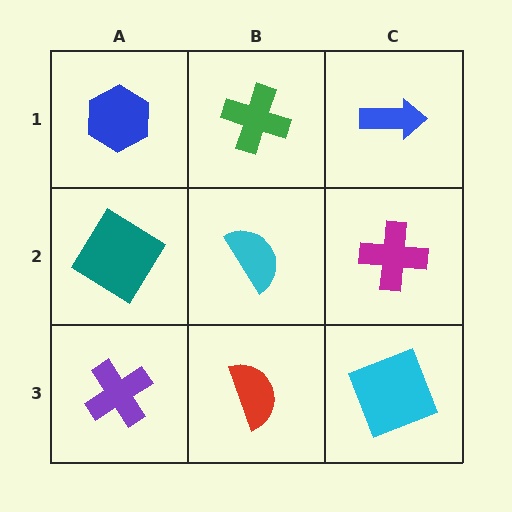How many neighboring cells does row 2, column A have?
3.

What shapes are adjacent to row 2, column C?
A blue arrow (row 1, column C), a cyan square (row 3, column C), a cyan semicircle (row 2, column B).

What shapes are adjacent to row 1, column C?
A magenta cross (row 2, column C), a green cross (row 1, column B).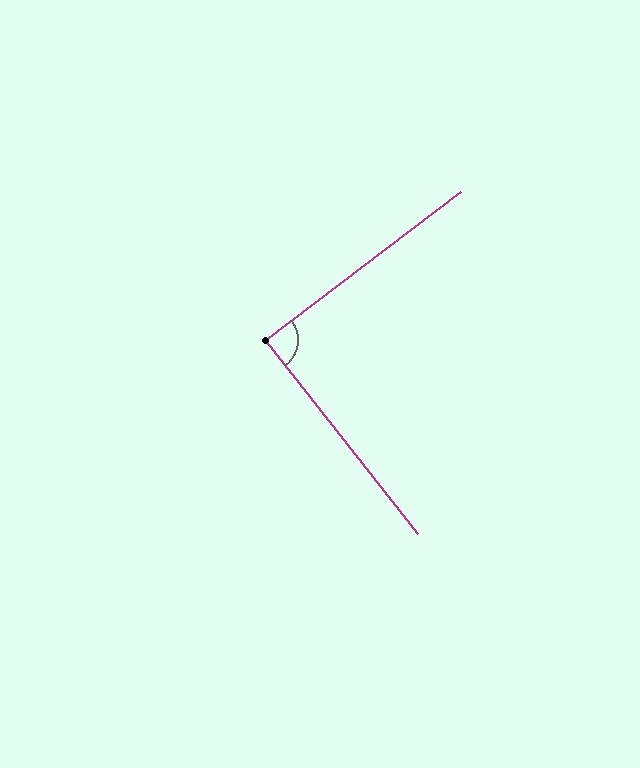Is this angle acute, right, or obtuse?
It is approximately a right angle.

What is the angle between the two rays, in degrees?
Approximately 89 degrees.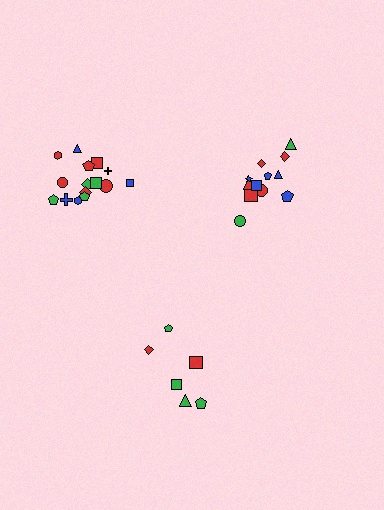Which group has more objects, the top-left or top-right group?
The top-left group.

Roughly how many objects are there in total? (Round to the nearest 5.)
Roughly 35 objects in total.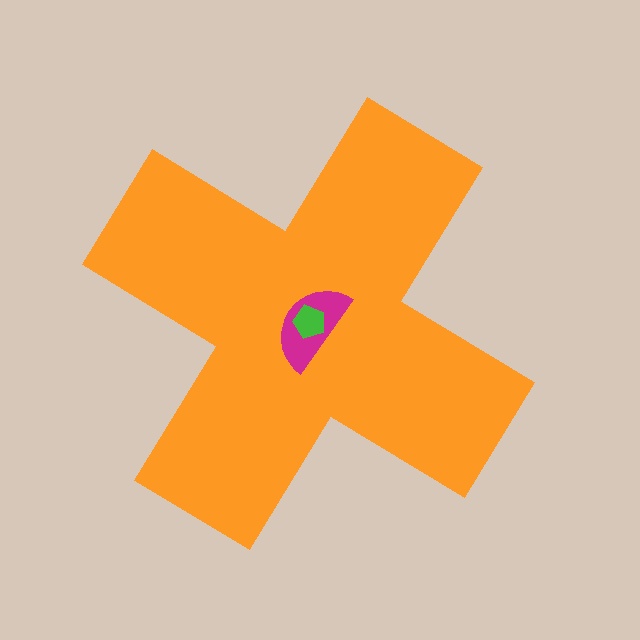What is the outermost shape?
The orange cross.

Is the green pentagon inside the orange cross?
Yes.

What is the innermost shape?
The green pentagon.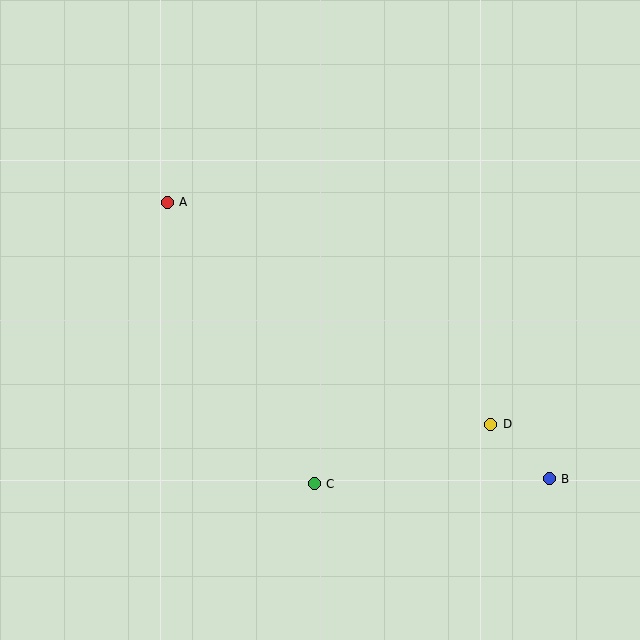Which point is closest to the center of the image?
Point C at (314, 484) is closest to the center.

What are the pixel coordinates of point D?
Point D is at (491, 424).